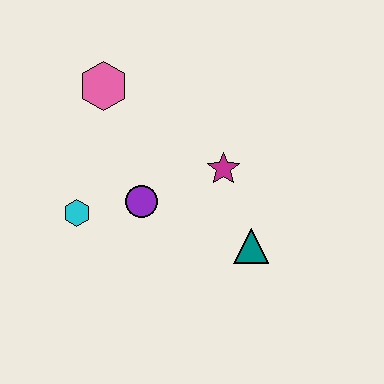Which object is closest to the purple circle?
The cyan hexagon is closest to the purple circle.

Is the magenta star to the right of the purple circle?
Yes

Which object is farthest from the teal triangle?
The pink hexagon is farthest from the teal triangle.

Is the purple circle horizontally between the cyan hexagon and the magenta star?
Yes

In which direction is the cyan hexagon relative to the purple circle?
The cyan hexagon is to the left of the purple circle.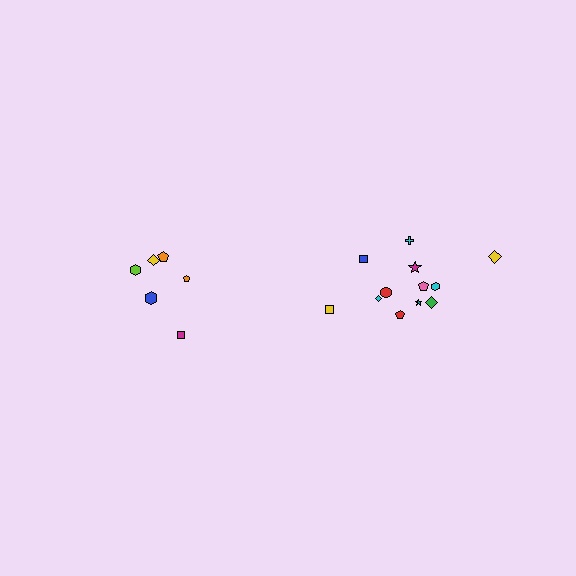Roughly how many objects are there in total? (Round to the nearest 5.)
Roughly 20 objects in total.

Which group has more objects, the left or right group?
The right group.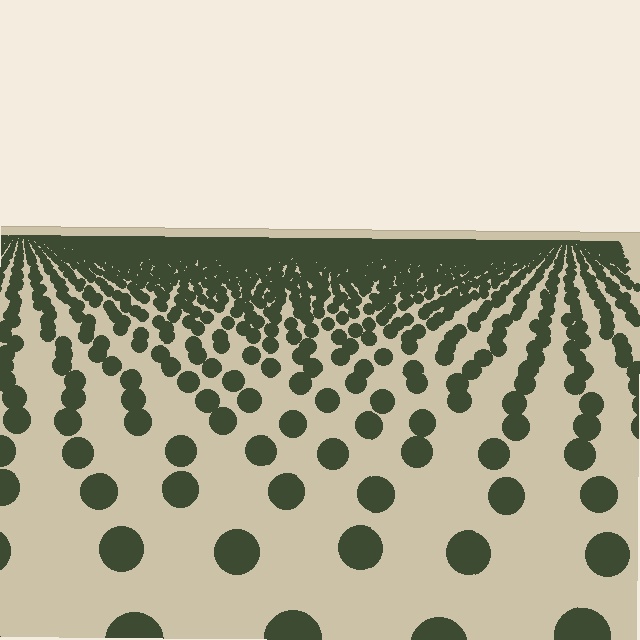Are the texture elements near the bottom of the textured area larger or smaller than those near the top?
Larger. Near the bottom, elements are closer to the viewer and appear at a bigger on-screen size.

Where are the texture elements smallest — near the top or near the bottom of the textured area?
Near the top.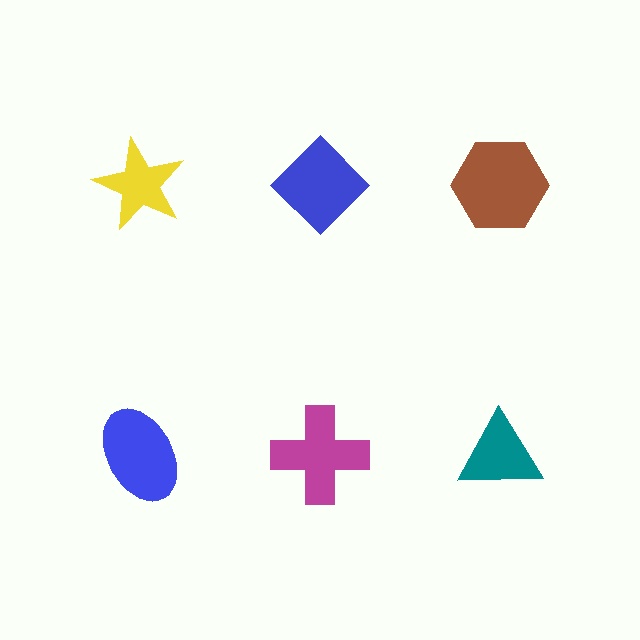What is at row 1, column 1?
A yellow star.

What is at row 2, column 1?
A blue ellipse.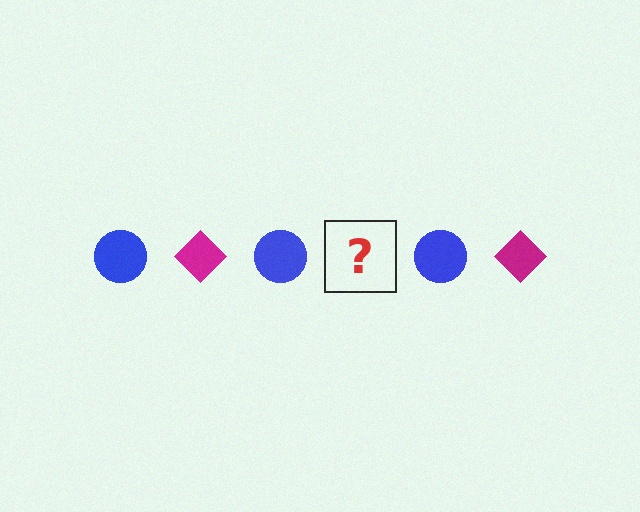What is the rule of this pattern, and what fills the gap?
The rule is that the pattern alternates between blue circle and magenta diamond. The gap should be filled with a magenta diamond.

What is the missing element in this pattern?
The missing element is a magenta diamond.